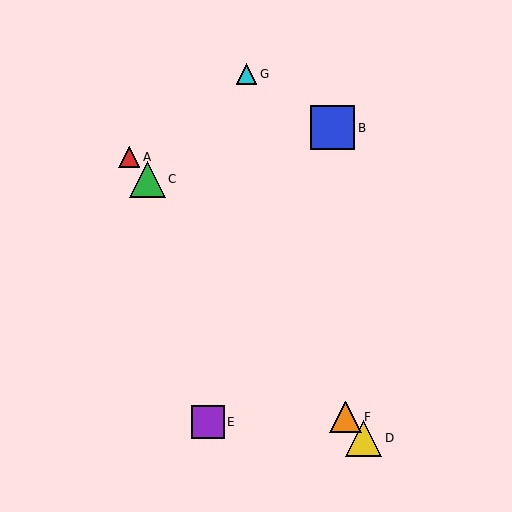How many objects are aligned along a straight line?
4 objects (A, C, D, F) are aligned along a straight line.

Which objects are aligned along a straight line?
Objects A, C, D, F are aligned along a straight line.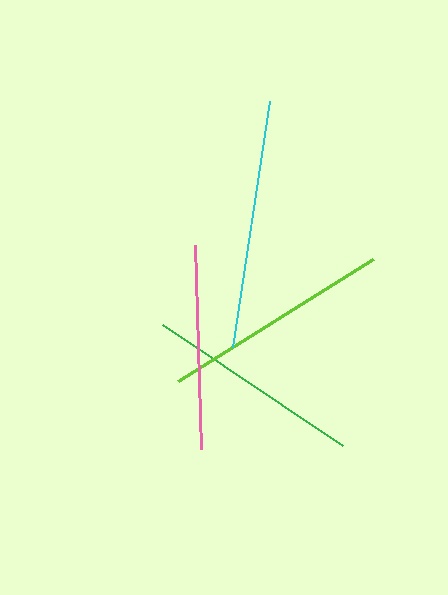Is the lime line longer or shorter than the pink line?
The lime line is longer than the pink line.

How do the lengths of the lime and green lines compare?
The lime and green lines are approximately the same length.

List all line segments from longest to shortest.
From longest to shortest: cyan, lime, green, pink.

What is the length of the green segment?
The green segment is approximately 217 pixels long.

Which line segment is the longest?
The cyan line is the longest at approximately 249 pixels.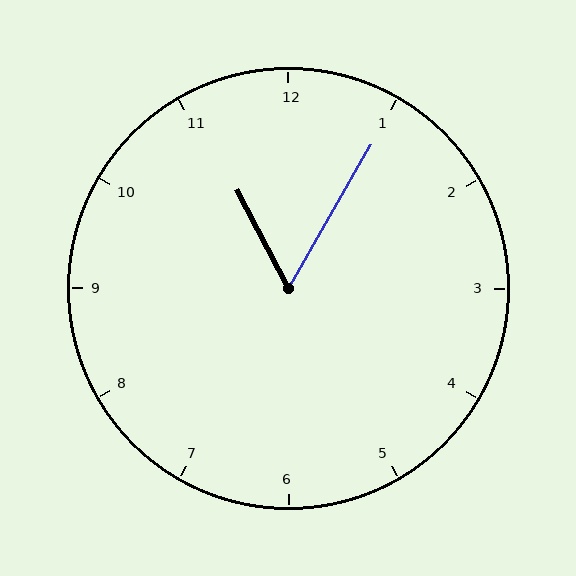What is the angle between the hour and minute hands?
Approximately 58 degrees.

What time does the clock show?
11:05.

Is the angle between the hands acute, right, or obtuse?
It is acute.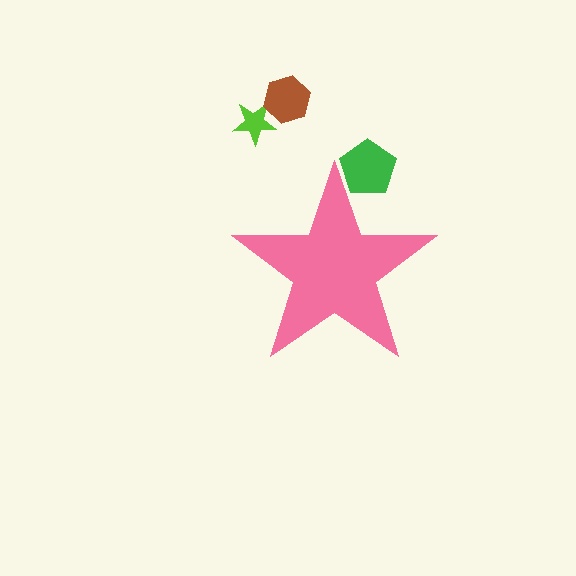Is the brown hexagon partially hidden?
No, the brown hexagon is fully visible.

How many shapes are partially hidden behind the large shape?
1 shape is partially hidden.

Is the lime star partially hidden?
No, the lime star is fully visible.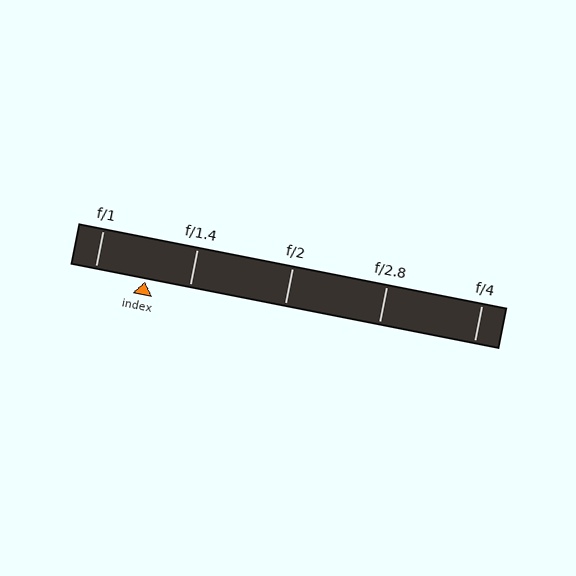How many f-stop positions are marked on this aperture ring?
There are 5 f-stop positions marked.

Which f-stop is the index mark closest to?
The index mark is closest to f/1.4.